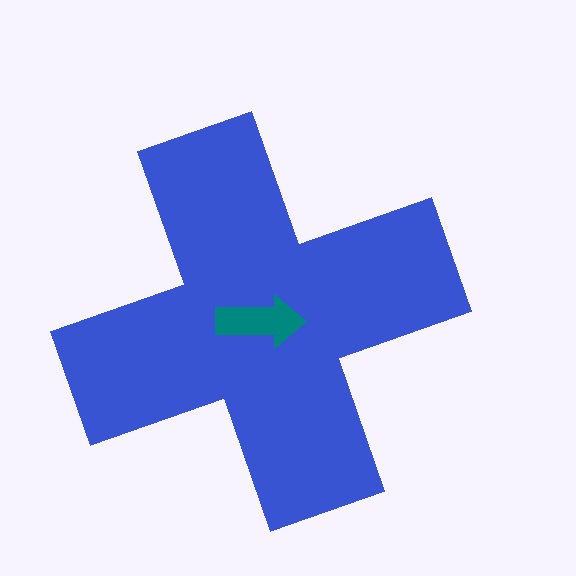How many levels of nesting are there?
2.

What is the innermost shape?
The teal arrow.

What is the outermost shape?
The blue cross.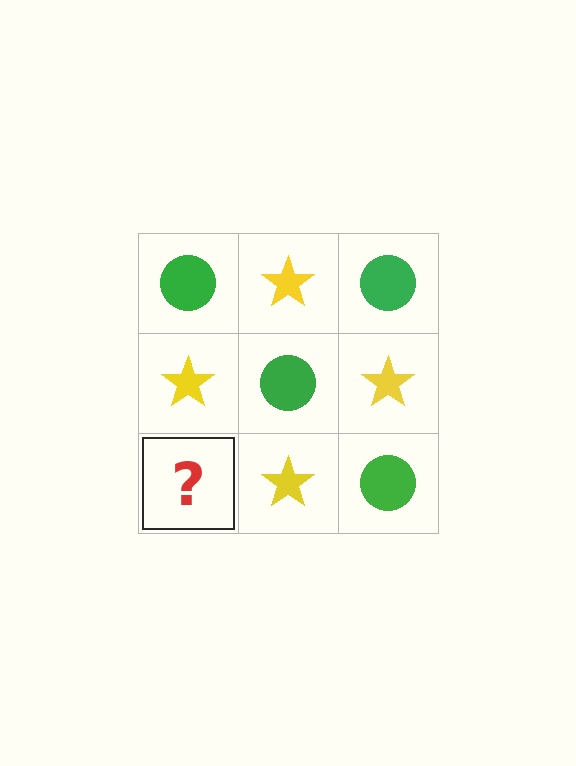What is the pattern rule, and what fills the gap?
The rule is that it alternates green circle and yellow star in a checkerboard pattern. The gap should be filled with a green circle.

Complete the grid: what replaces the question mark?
The question mark should be replaced with a green circle.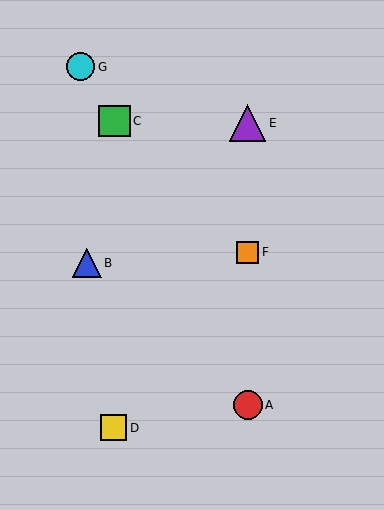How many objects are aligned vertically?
3 objects (A, E, F) are aligned vertically.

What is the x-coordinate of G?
Object G is at x≈81.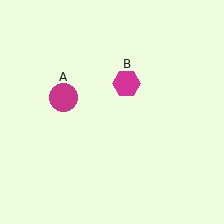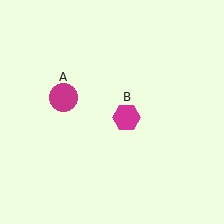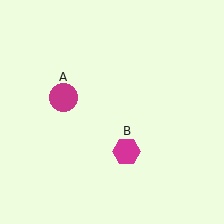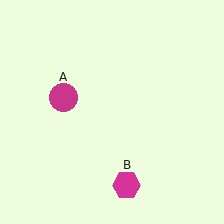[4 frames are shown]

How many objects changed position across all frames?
1 object changed position: magenta hexagon (object B).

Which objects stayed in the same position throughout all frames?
Magenta circle (object A) remained stationary.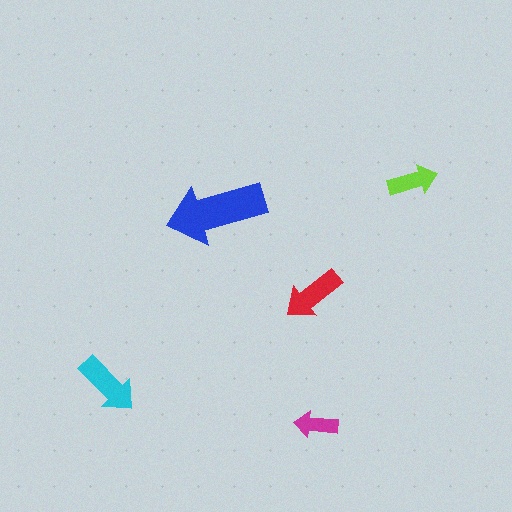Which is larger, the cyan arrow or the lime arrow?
The cyan one.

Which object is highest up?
The lime arrow is topmost.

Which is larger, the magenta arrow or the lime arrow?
The lime one.